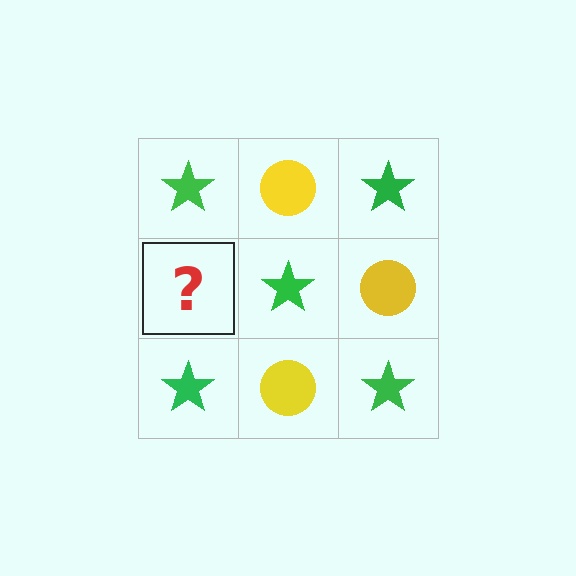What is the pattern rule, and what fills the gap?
The rule is that it alternates green star and yellow circle in a checkerboard pattern. The gap should be filled with a yellow circle.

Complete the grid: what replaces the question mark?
The question mark should be replaced with a yellow circle.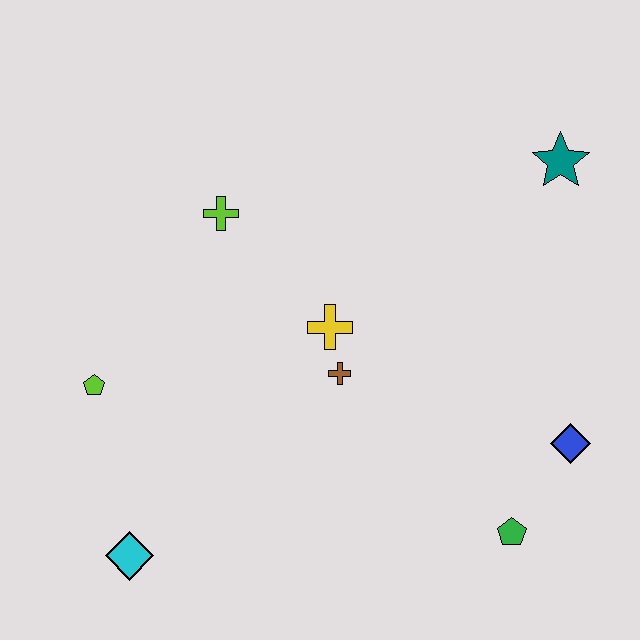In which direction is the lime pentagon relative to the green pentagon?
The lime pentagon is to the left of the green pentagon.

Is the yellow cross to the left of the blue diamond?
Yes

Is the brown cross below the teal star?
Yes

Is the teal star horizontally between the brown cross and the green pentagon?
No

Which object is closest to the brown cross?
The yellow cross is closest to the brown cross.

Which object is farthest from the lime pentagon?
The teal star is farthest from the lime pentagon.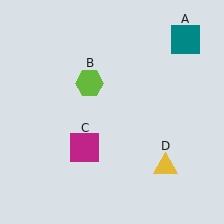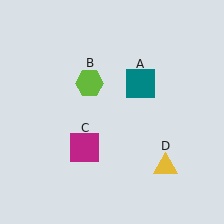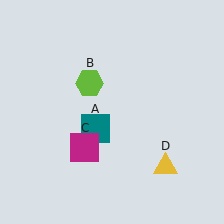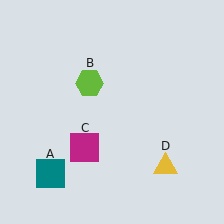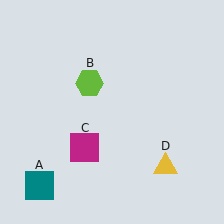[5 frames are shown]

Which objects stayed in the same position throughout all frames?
Lime hexagon (object B) and magenta square (object C) and yellow triangle (object D) remained stationary.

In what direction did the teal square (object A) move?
The teal square (object A) moved down and to the left.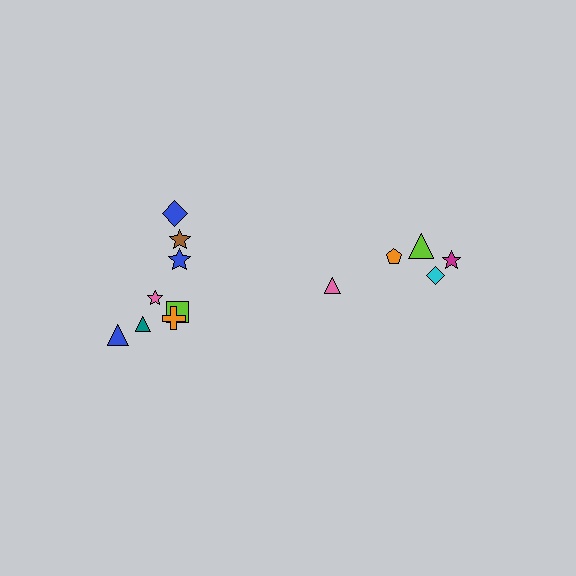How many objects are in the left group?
There are 8 objects.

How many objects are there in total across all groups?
There are 13 objects.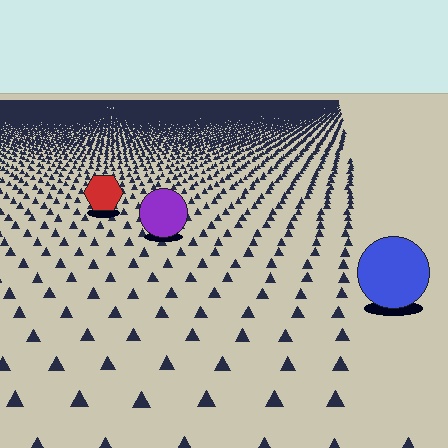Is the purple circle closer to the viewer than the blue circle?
No. The blue circle is closer — you can tell from the texture gradient: the ground texture is coarser near it.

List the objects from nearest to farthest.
From nearest to farthest: the blue circle, the purple circle, the red hexagon.